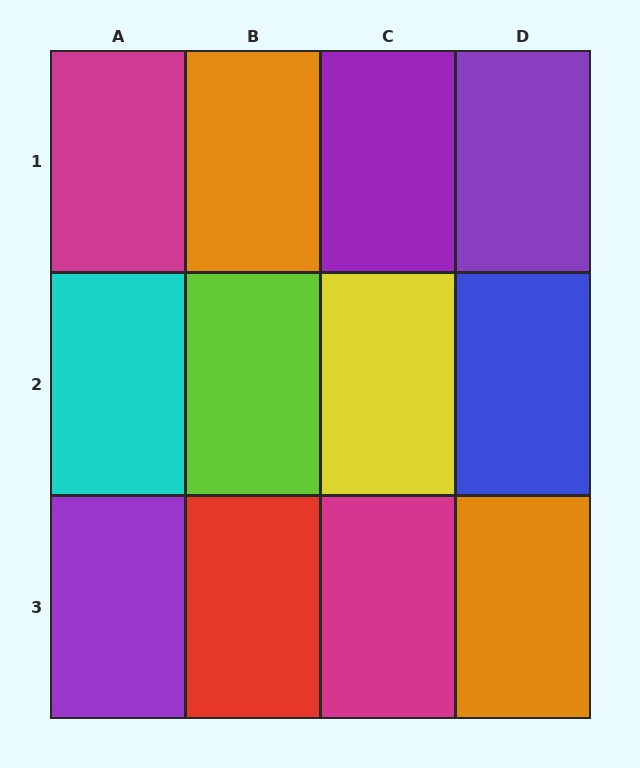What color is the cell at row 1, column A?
Magenta.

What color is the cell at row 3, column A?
Purple.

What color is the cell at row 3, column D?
Orange.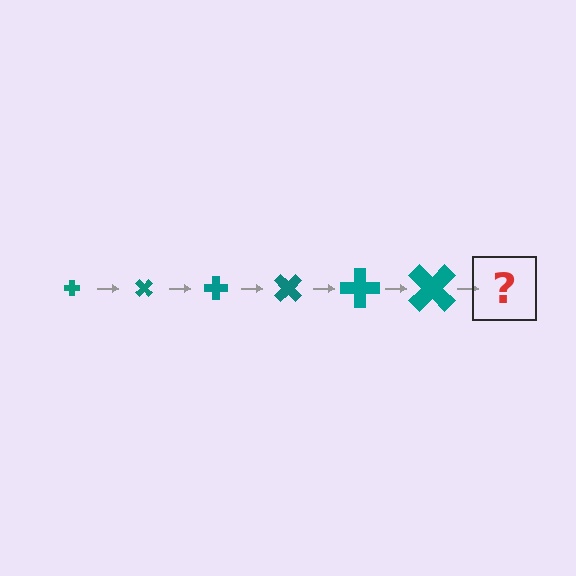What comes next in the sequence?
The next element should be a cross, larger than the previous one and rotated 270 degrees from the start.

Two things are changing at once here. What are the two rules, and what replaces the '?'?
The two rules are that the cross grows larger each step and it rotates 45 degrees each step. The '?' should be a cross, larger than the previous one and rotated 270 degrees from the start.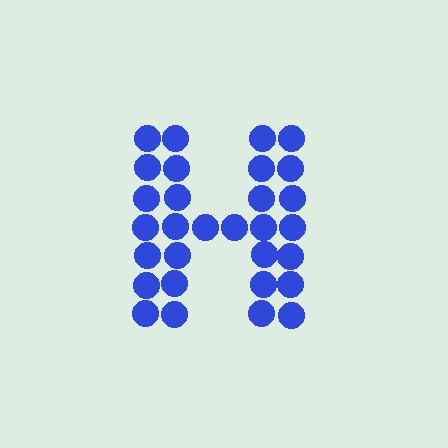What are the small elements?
The small elements are circles.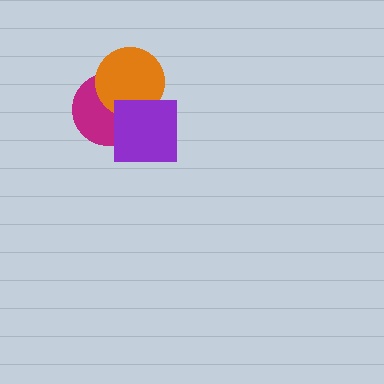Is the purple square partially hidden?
No, no other shape covers it.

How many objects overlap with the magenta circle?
2 objects overlap with the magenta circle.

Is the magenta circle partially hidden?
Yes, it is partially covered by another shape.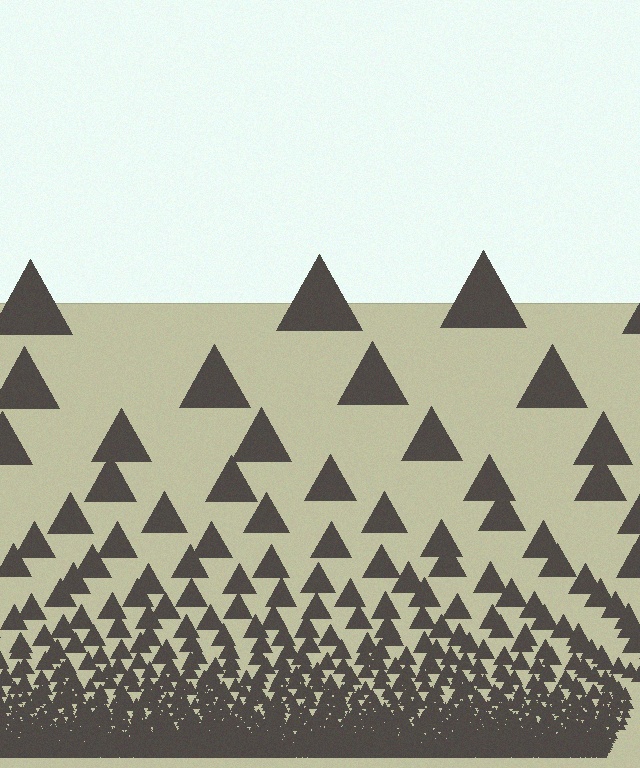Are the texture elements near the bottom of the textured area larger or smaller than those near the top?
Smaller. The gradient is inverted — elements near the bottom are smaller and denser.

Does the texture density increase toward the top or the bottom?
Density increases toward the bottom.